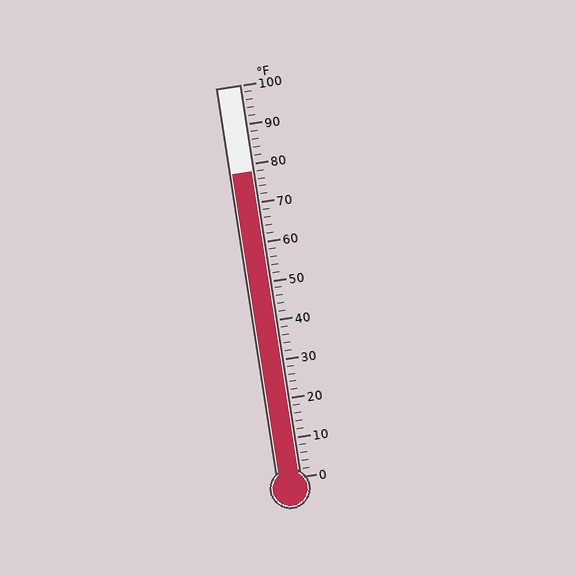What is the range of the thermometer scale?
The thermometer scale ranges from 0°F to 100°F.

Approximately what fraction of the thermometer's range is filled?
The thermometer is filled to approximately 80% of its range.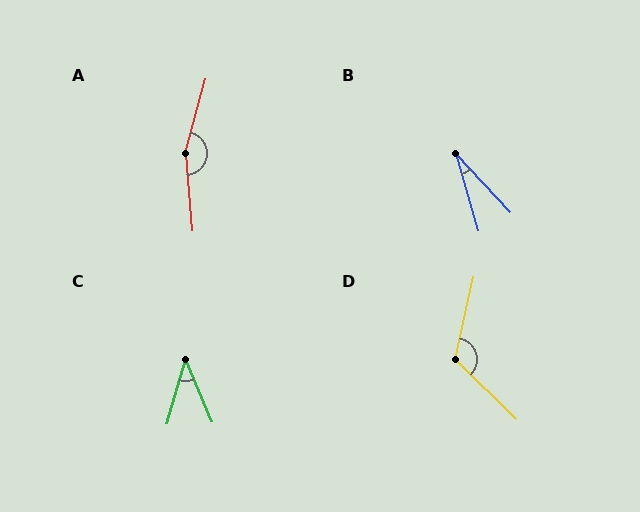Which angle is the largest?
A, at approximately 160 degrees.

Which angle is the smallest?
B, at approximately 26 degrees.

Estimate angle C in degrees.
Approximately 39 degrees.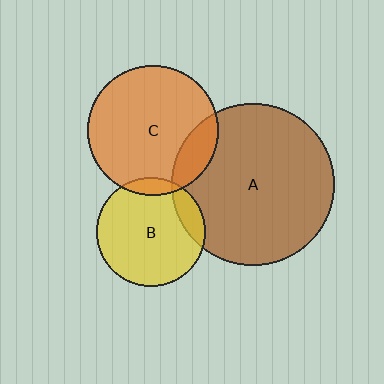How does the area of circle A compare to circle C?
Approximately 1.5 times.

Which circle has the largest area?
Circle A (brown).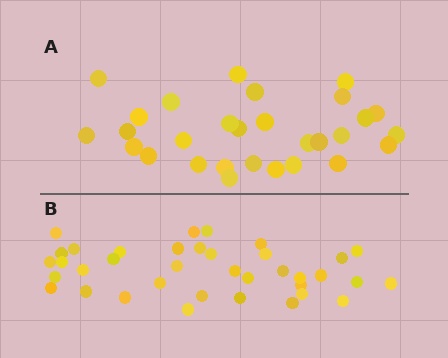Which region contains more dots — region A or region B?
Region B (the bottom region) has more dots.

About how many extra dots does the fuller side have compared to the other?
Region B has roughly 8 or so more dots than region A.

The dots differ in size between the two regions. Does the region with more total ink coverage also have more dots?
No. Region A has more total ink coverage because its dots are larger, but region B actually contains more individual dots. Total area can be misleading — the number of items is what matters here.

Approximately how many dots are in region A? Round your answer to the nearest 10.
About 30 dots. (The exact count is 29, which rounds to 30.)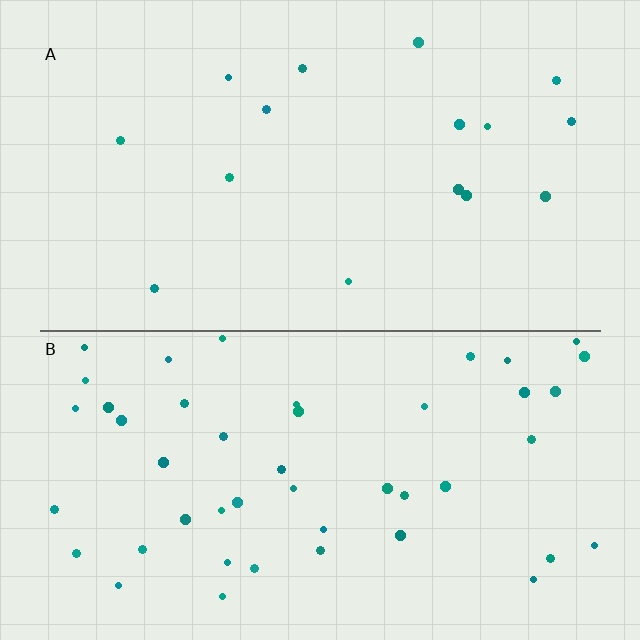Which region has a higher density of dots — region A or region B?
B (the bottom).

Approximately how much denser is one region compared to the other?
Approximately 2.9× — region B over region A.